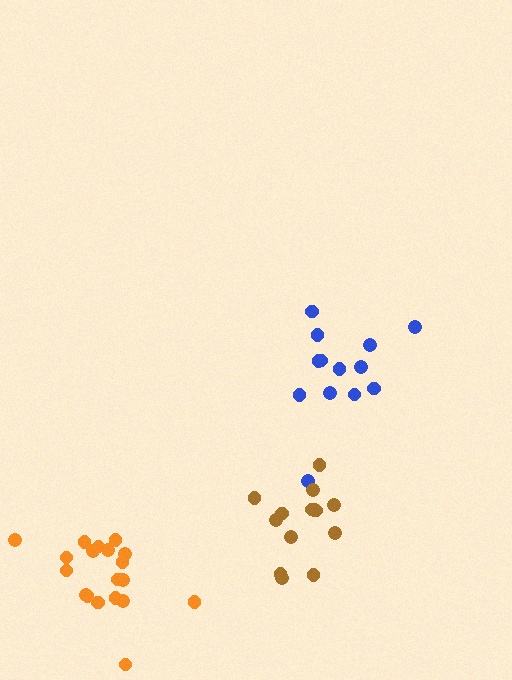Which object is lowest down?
The orange cluster is bottommost.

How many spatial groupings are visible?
There are 3 spatial groupings.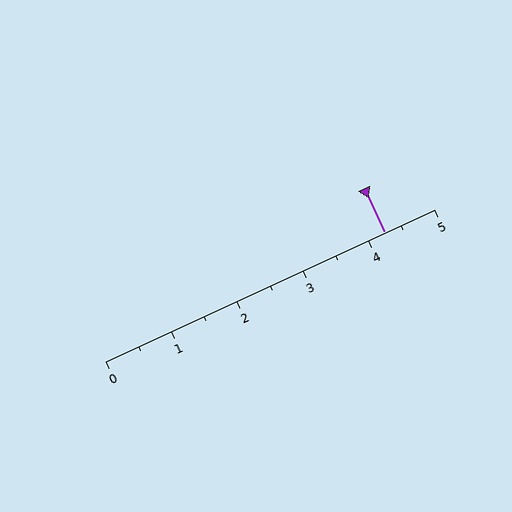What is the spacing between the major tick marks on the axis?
The major ticks are spaced 1 apart.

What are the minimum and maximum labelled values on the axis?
The axis runs from 0 to 5.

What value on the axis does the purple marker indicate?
The marker indicates approximately 4.2.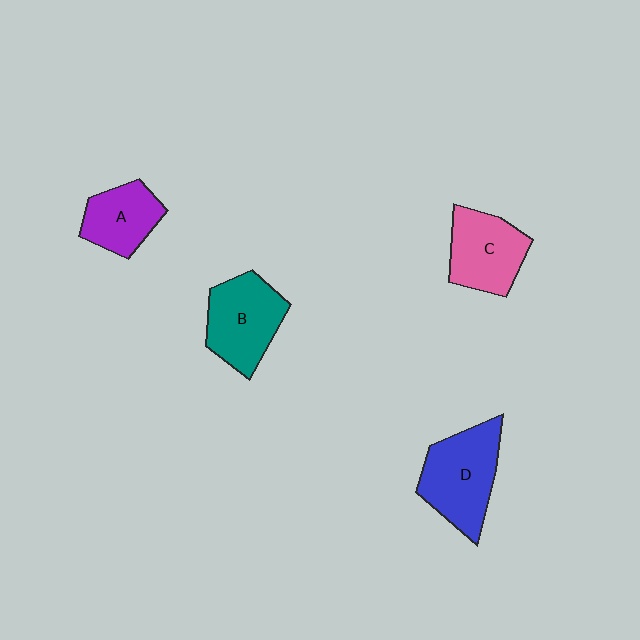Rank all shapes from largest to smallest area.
From largest to smallest: D (blue), B (teal), C (pink), A (purple).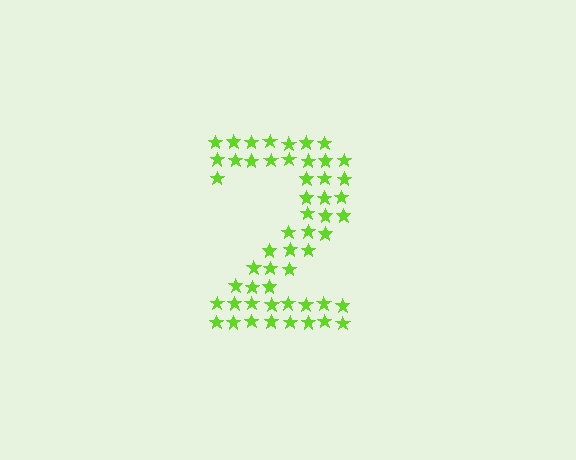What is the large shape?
The large shape is the digit 2.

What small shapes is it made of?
It is made of small stars.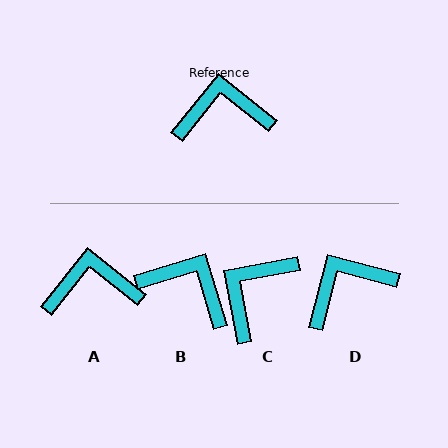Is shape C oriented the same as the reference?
No, it is off by about 49 degrees.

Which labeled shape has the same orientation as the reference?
A.